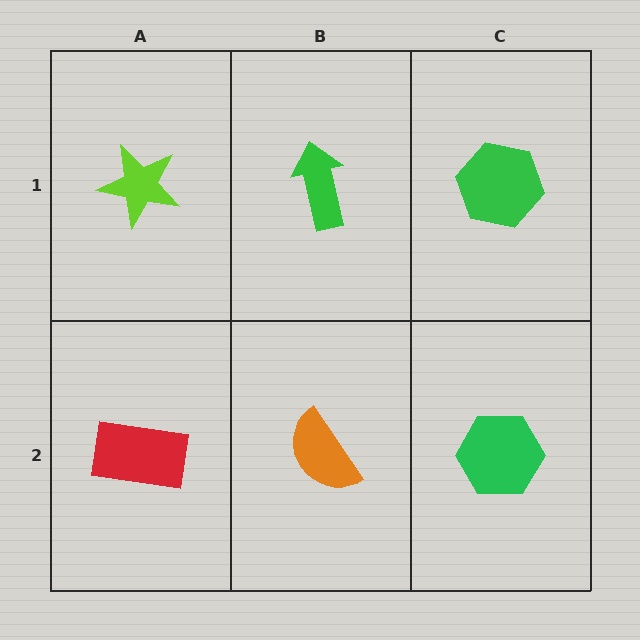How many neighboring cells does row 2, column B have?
3.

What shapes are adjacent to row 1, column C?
A green hexagon (row 2, column C), a green arrow (row 1, column B).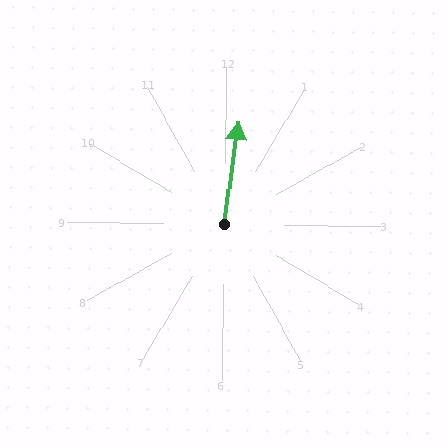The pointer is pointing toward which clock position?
Roughly 12 o'clock.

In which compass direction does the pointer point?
North.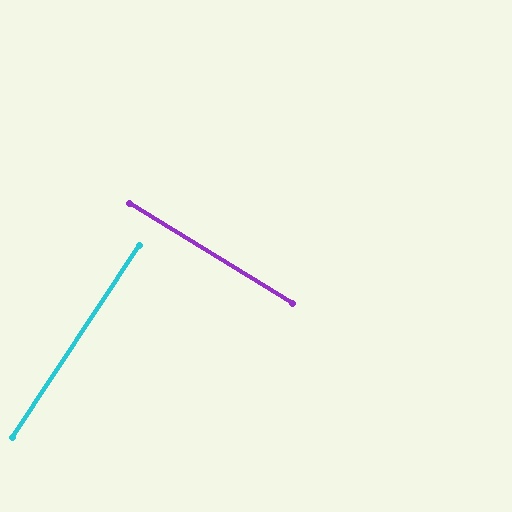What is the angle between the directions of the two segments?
Approximately 88 degrees.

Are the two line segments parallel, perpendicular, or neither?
Perpendicular — they meet at approximately 88°.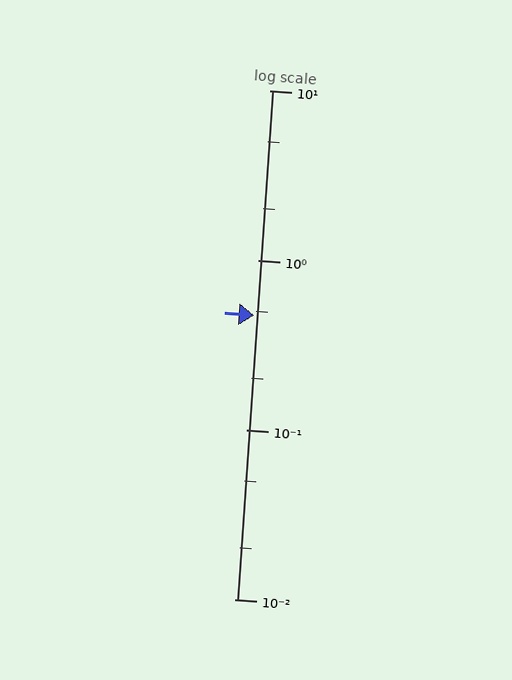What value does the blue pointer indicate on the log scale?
The pointer indicates approximately 0.47.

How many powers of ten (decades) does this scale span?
The scale spans 3 decades, from 0.01 to 10.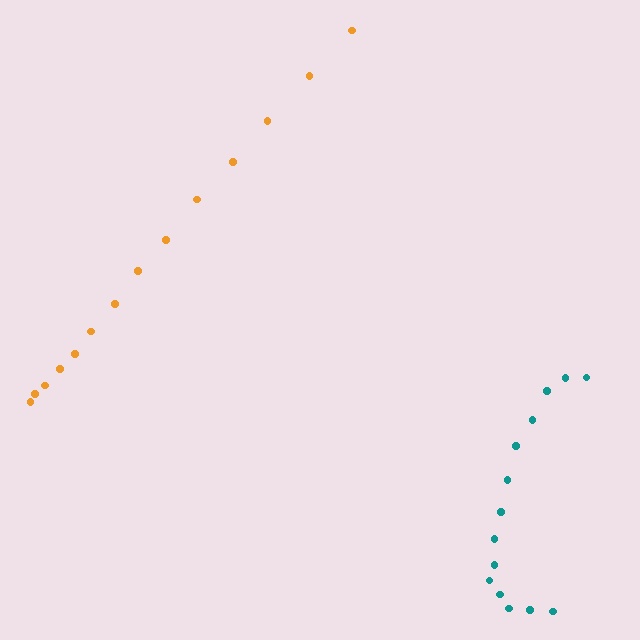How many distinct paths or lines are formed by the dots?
There are 2 distinct paths.